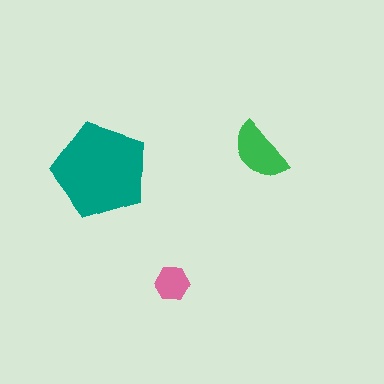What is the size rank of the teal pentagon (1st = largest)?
1st.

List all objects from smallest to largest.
The pink hexagon, the green semicircle, the teal pentagon.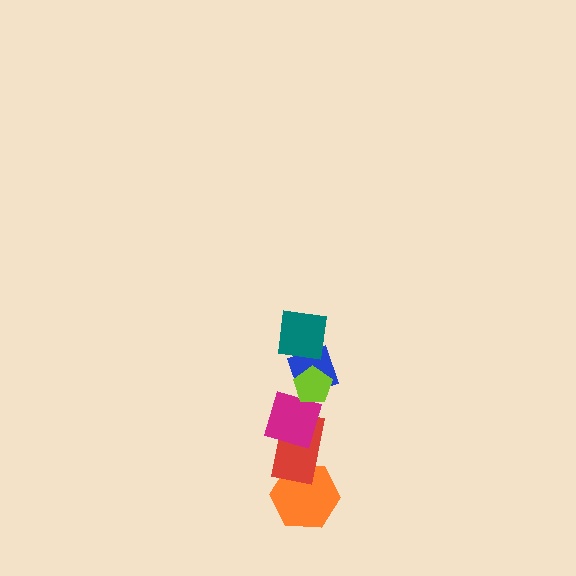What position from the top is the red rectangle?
The red rectangle is 5th from the top.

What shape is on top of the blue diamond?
The lime pentagon is on top of the blue diamond.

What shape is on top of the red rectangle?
The magenta diamond is on top of the red rectangle.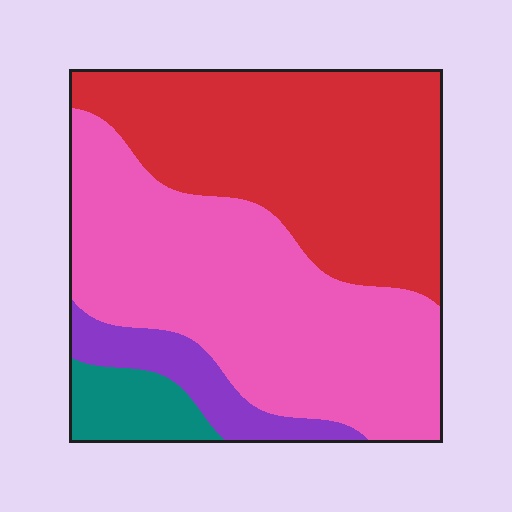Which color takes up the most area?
Pink, at roughly 45%.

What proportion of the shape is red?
Red takes up about two fifths (2/5) of the shape.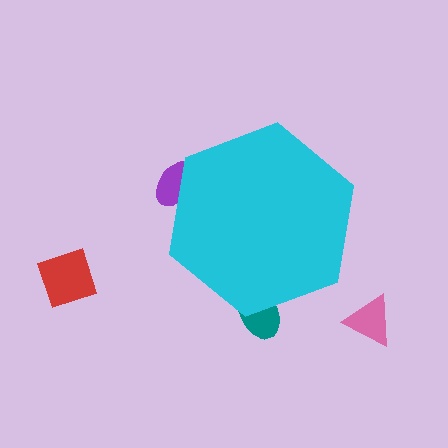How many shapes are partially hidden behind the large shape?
2 shapes are partially hidden.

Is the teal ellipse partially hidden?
Yes, the teal ellipse is partially hidden behind the cyan hexagon.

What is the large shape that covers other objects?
A cyan hexagon.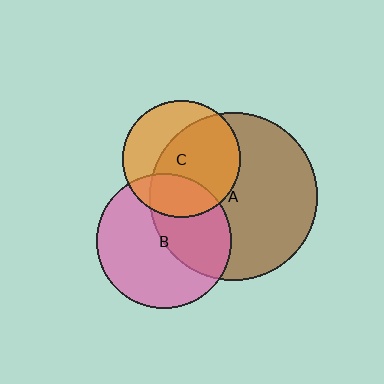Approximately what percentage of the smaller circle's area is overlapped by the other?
Approximately 40%.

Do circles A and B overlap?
Yes.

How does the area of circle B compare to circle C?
Approximately 1.3 times.